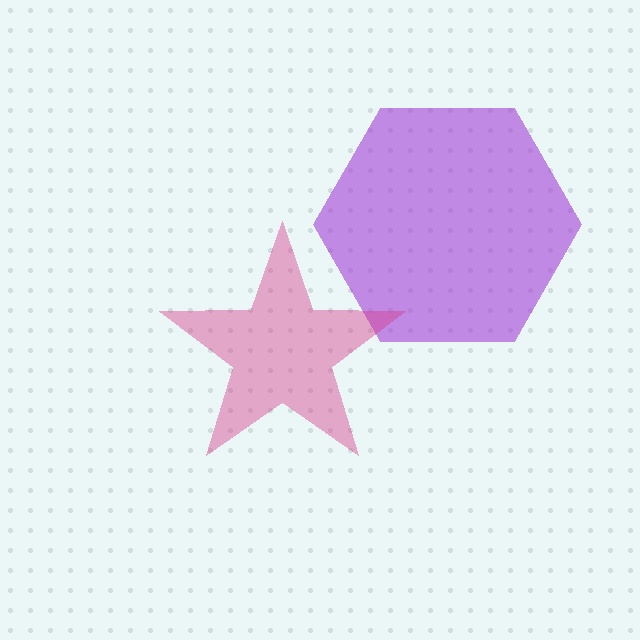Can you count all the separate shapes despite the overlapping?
Yes, there are 2 separate shapes.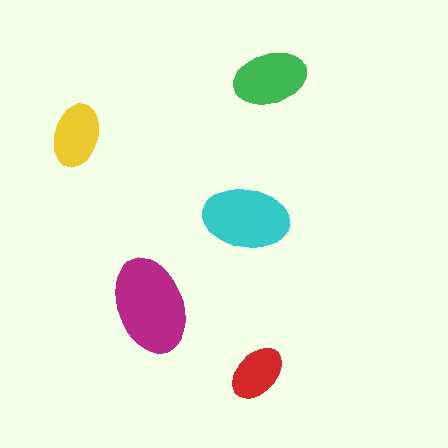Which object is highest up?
The green ellipse is topmost.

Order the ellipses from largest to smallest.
the magenta one, the cyan one, the green one, the yellow one, the red one.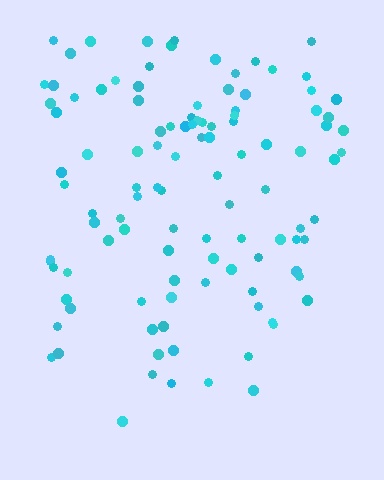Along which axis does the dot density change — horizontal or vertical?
Vertical.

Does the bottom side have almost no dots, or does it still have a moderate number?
Still a moderate number, just noticeably fewer than the top.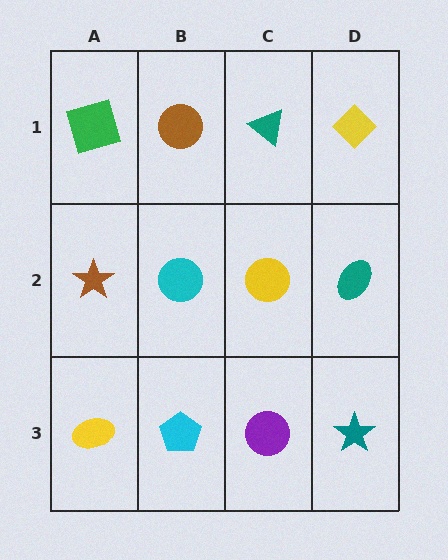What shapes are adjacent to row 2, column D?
A yellow diamond (row 1, column D), a teal star (row 3, column D), a yellow circle (row 2, column C).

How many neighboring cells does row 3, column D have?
2.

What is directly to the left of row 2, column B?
A brown star.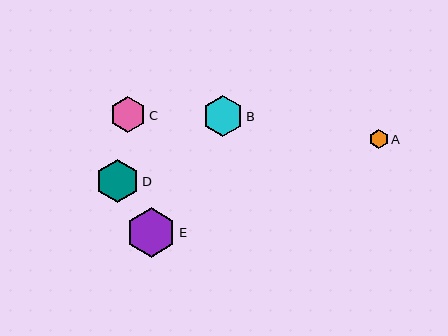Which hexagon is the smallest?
Hexagon A is the smallest with a size of approximately 19 pixels.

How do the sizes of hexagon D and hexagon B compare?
Hexagon D and hexagon B are approximately the same size.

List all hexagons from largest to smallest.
From largest to smallest: E, D, B, C, A.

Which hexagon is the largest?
Hexagon E is the largest with a size of approximately 49 pixels.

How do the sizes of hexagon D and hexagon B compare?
Hexagon D and hexagon B are approximately the same size.